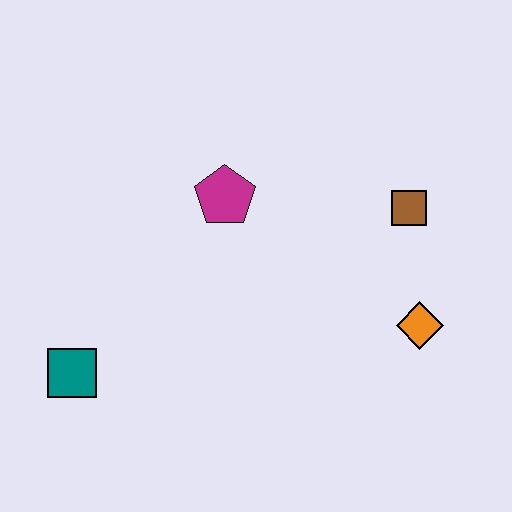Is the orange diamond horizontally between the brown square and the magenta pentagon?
No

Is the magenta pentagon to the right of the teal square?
Yes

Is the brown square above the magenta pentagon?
No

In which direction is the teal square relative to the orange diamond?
The teal square is to the left of the orange diamond.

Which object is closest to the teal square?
The magenta pentagon is closest to the teal square.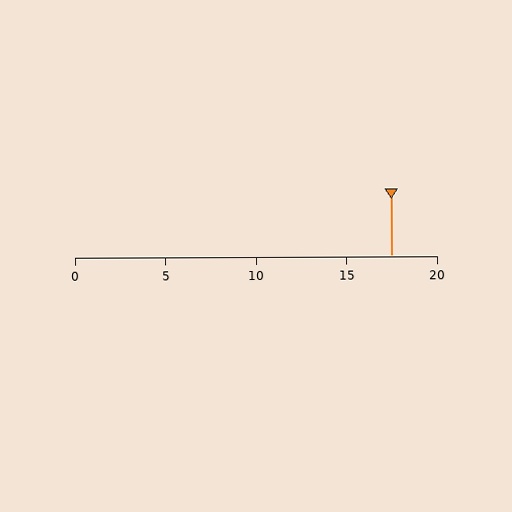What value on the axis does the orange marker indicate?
The marker indicates approximately 17.5.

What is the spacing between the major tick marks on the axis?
The major ticks are spaced 5 apart.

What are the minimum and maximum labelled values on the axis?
The axis runs from 0 to 20.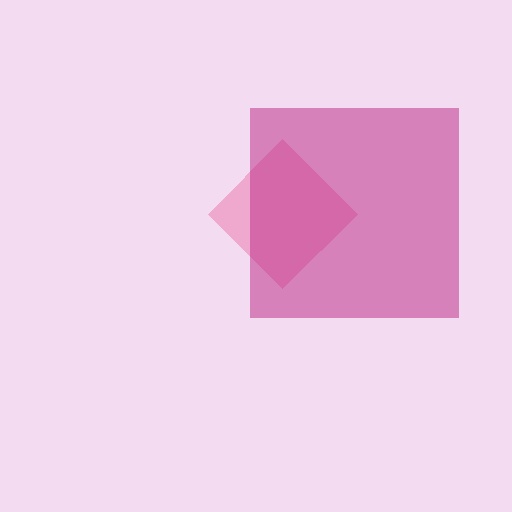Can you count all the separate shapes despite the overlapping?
Yes, there are 2 separate shapes.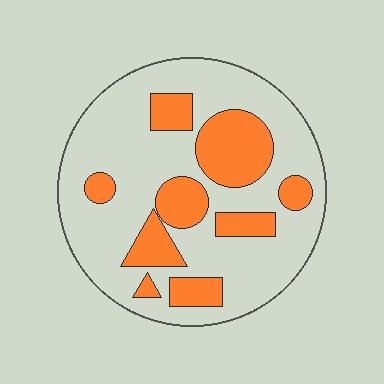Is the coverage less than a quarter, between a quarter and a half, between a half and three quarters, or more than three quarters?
Between a quarter and a half.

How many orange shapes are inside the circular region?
9.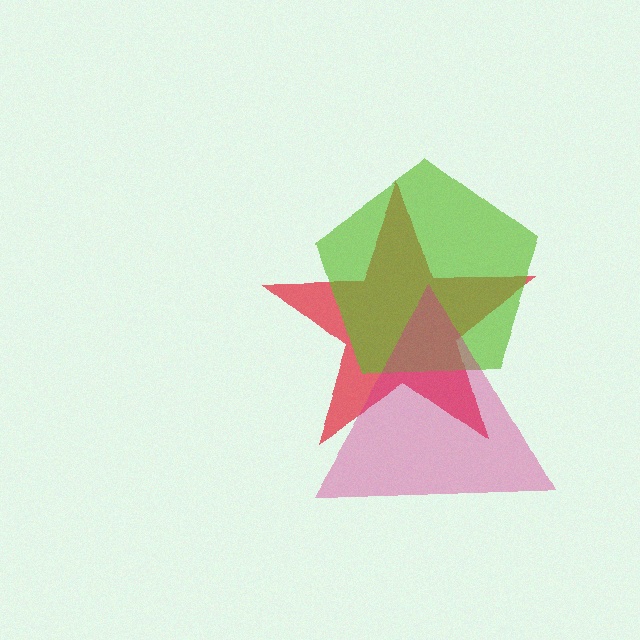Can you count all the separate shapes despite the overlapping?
Yes, there are 3 separate shapes.